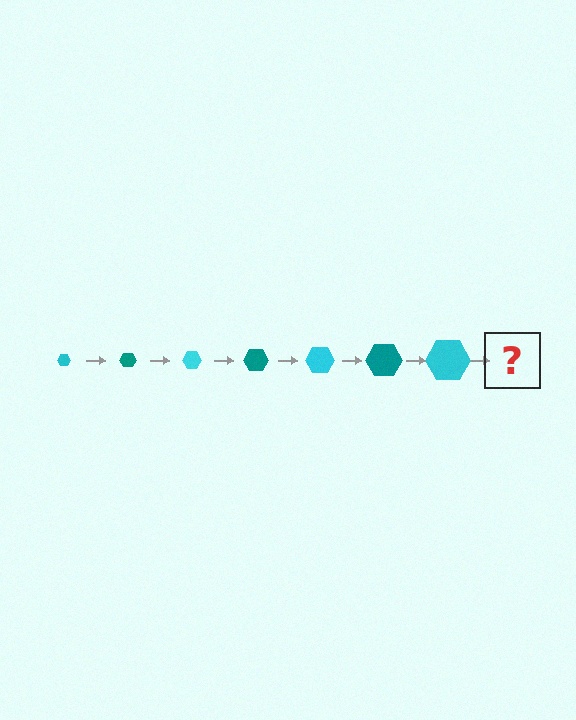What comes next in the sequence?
The next element should be a teal hexagon, larger than the previous one.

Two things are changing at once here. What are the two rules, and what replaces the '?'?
The two rules are that the hexagon grows larger each step and the color cycles through cyan and teal. The '?' should be a teal hexagon, larger than the previous one.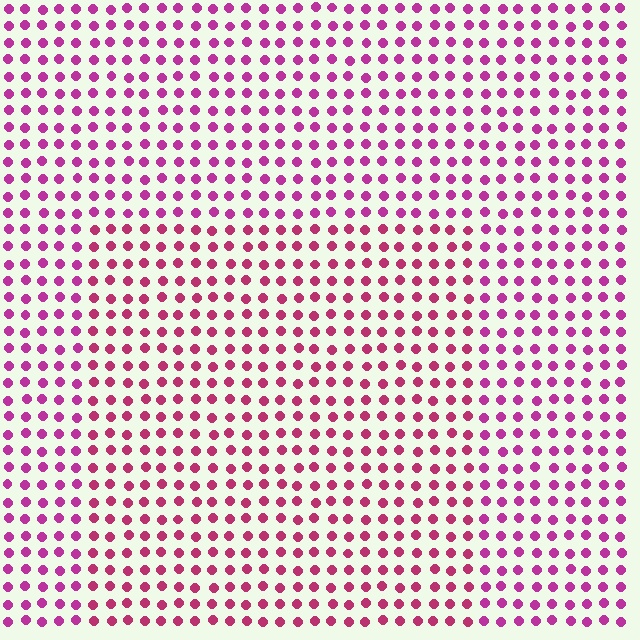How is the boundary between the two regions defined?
The boundary is defined purely by a slight shift in hue (about 21 degrees). Spacing, size, and orientation are identical on both sides.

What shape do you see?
I see a rectangle.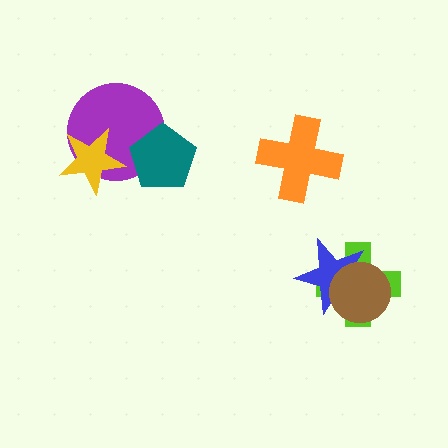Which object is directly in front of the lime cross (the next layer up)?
The blue star is directly in front of the lime cross.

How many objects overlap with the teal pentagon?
1 object overlaps with the teal pentagon.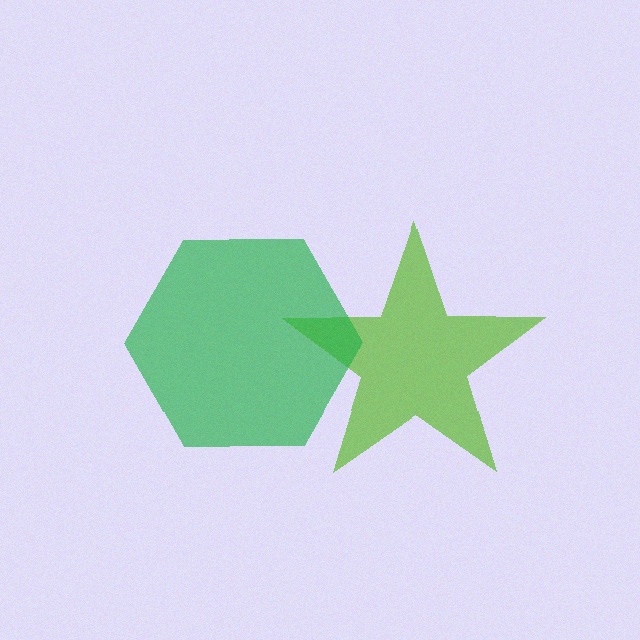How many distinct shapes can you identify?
There are 2 distinct shapes: a lime star, a green hexagon.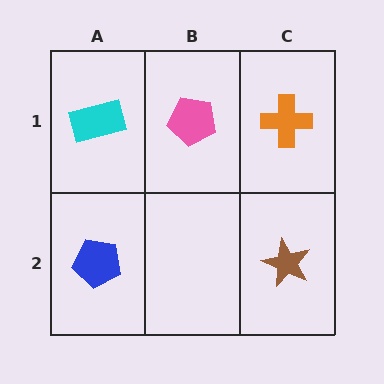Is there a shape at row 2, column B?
No, that cell is empty.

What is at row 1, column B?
A pink pentagon.